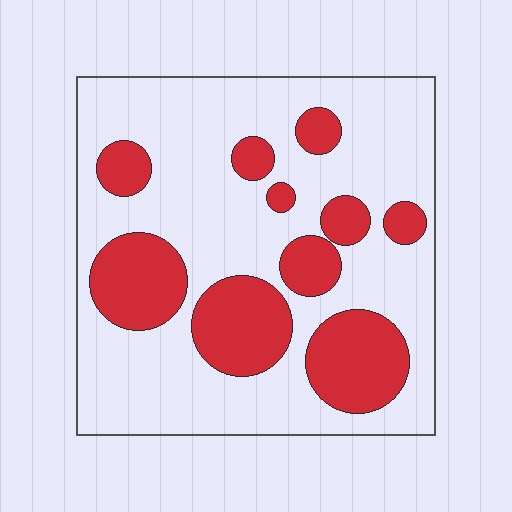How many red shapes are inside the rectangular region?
10.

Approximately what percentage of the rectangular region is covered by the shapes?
Approximately 30%.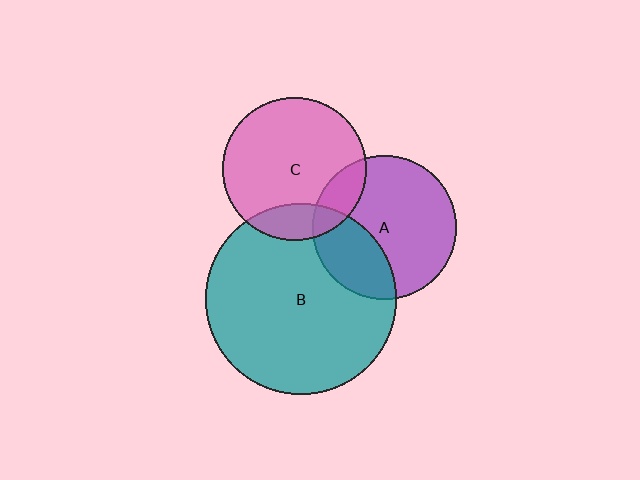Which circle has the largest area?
Circle B (teal).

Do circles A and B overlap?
Yes.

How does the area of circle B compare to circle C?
Approximately 1.8 times.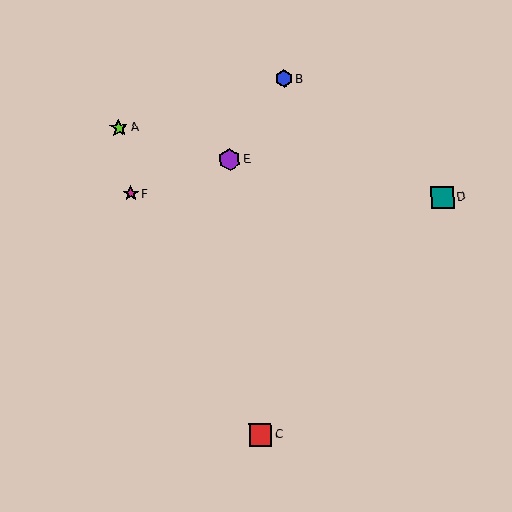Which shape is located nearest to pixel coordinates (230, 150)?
The purple hexagon (labeled E) at (230, 159) is nearest to that location.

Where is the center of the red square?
The center of the red square is at (260, 435).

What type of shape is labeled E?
Shape E is a purple hexagon.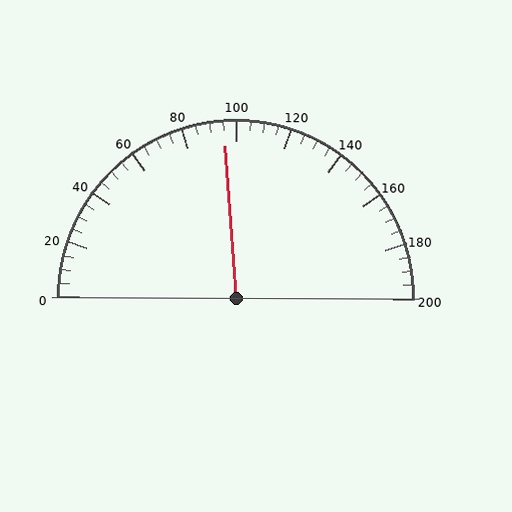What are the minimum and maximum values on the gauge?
The gauge ranges from 0 to 200.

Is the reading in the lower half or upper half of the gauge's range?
The reading is in the lower half of the range (0 to 200).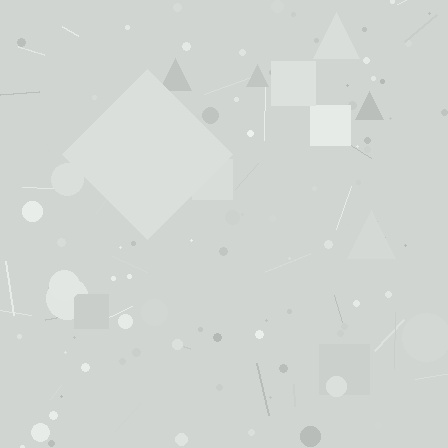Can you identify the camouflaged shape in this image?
The camouflaged shape is a diamond.